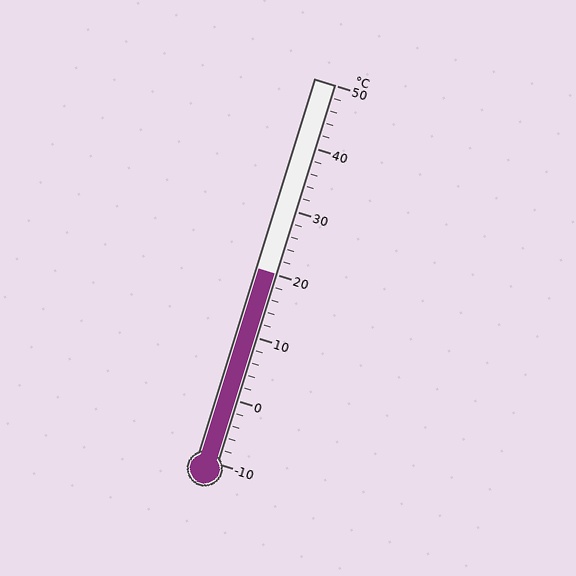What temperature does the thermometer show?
The thermometer shows approximately 20°C.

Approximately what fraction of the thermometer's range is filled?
The thermometer is filled to approximately 50% of its range.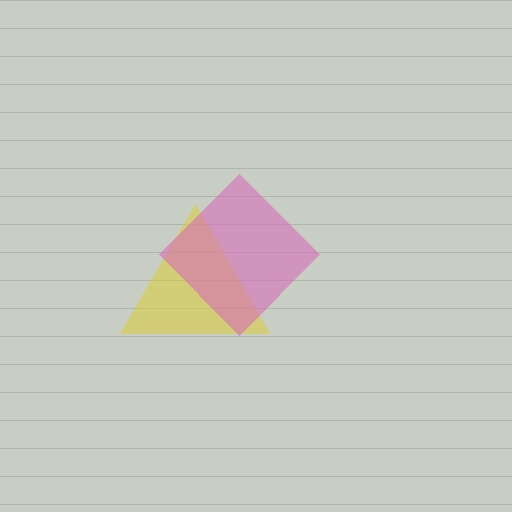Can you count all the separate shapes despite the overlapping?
Yes, there are 2 separate shapes.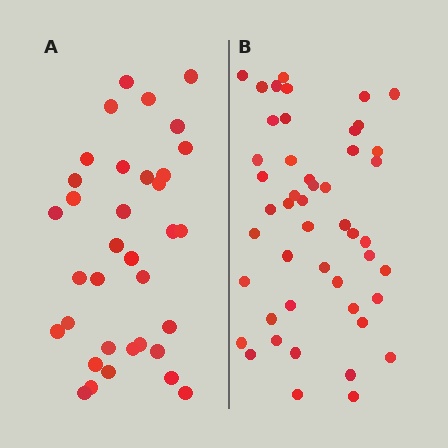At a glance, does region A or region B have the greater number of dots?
Region B (the right region) has more dots.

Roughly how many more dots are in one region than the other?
Region B has approximately 15 more dots than region A.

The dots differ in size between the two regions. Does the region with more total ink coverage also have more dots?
No. Region A has more total ink coverage because its dots are larger, but region B actually contains more individual dots. Total area can be misleading — the number of items is what matters here.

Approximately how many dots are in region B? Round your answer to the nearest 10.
About 50 dots. (The exact count is 48, which rounds to 50.)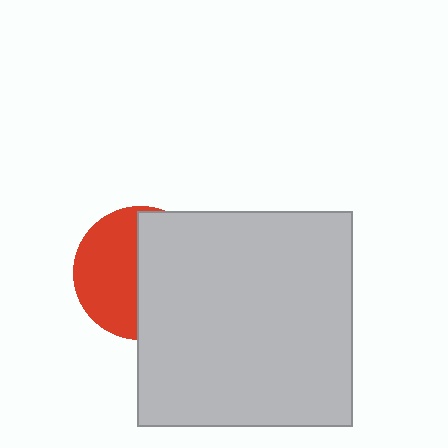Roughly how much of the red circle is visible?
About half of it is visible (roughly 48%).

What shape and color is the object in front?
The object in front is a light gray square.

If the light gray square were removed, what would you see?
You would see the complete red circle.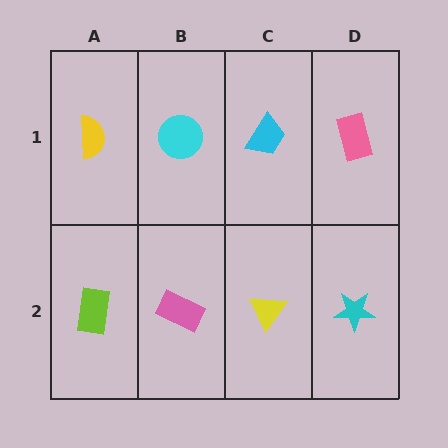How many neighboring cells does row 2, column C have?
3.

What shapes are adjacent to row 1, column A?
A lime rectangle (row 2, column A), a cyan circle (row 1, column B).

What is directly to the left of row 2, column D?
A yellow triangle.